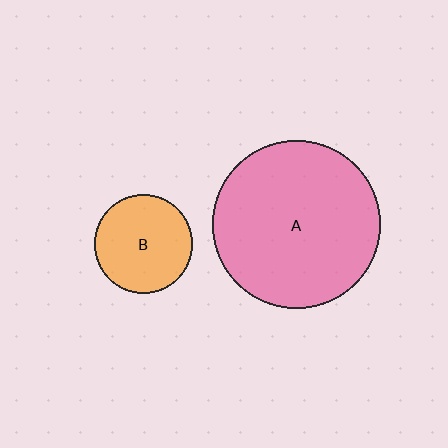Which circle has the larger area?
Circle A (pink).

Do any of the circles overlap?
No, none of the circles overlap.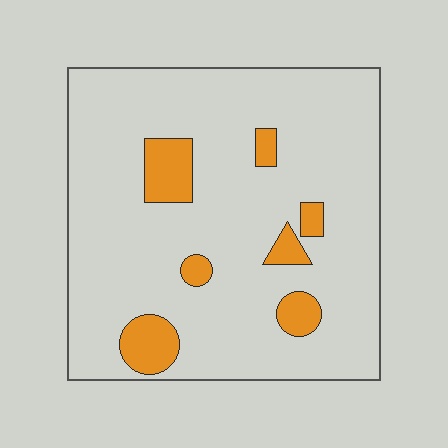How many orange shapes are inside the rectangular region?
7.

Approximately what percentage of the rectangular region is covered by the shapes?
Approximately 10%.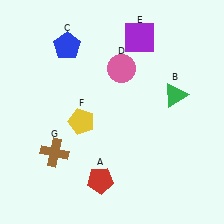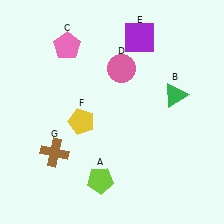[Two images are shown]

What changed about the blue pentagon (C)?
In Image 1, C is blue. In Image 2, it changed to pink.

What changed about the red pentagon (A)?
In Image 1, A is red. In Image 2, it changed to lime.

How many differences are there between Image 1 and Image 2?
There are 2 differences between the two images.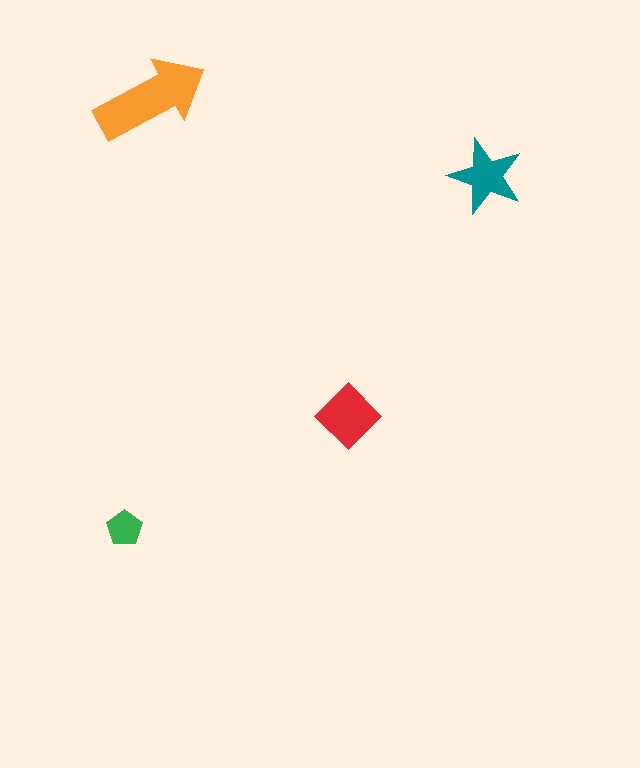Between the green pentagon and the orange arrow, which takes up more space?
The orange arrow.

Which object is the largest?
The orange arrow.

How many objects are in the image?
There are 4 objects in the image.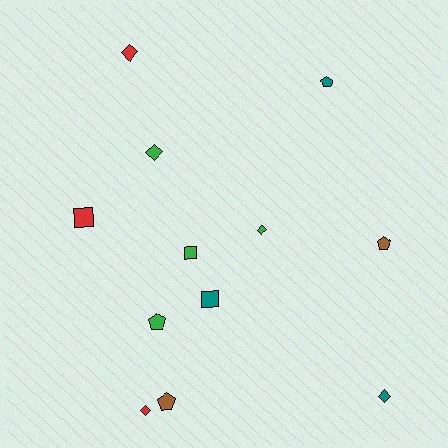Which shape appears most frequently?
Diamond, with 5 objects.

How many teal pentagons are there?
There is 1 teal pentagon.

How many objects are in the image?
There are 12 objects.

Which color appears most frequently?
Green, with 4 objects.